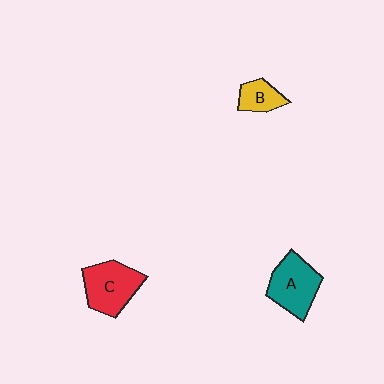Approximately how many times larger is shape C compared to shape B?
Approximately 2.0 times.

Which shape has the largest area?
Shape C (red).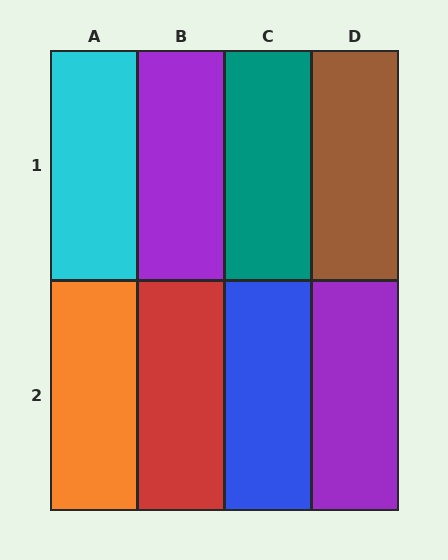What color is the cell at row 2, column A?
Orange.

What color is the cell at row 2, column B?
Red.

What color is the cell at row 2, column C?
Blue.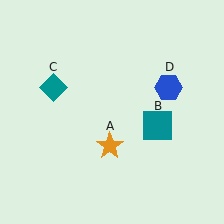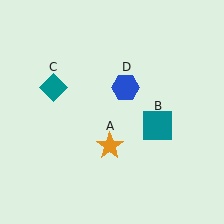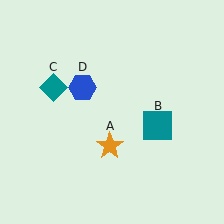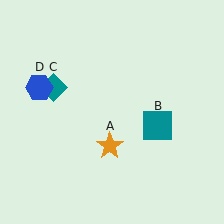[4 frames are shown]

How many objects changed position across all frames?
1 object changed position: blue hexagon (object D).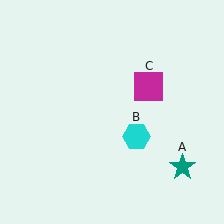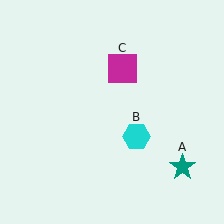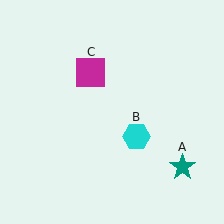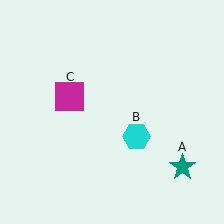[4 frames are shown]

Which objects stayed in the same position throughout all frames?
Teal star (object A) and cyan hexagon (object B) remained stationary.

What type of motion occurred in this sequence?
The magenta square (object C) rotated counterclockwise around the center of the scene.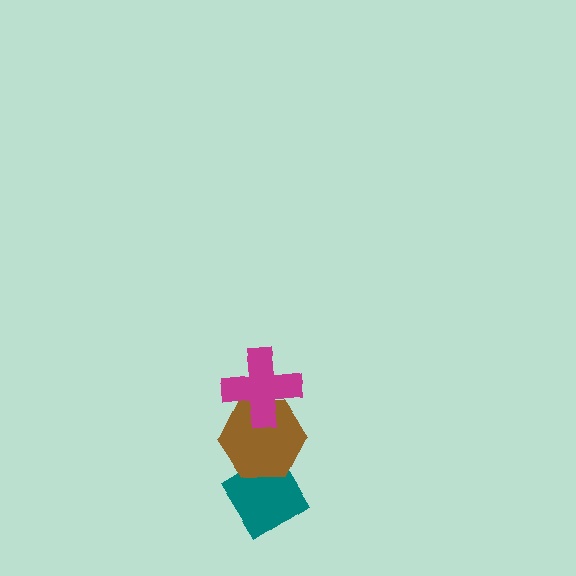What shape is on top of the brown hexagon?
The magenta cross is on top of the brown hexagon.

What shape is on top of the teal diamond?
The brown hexagon is on top of the teal diamond.